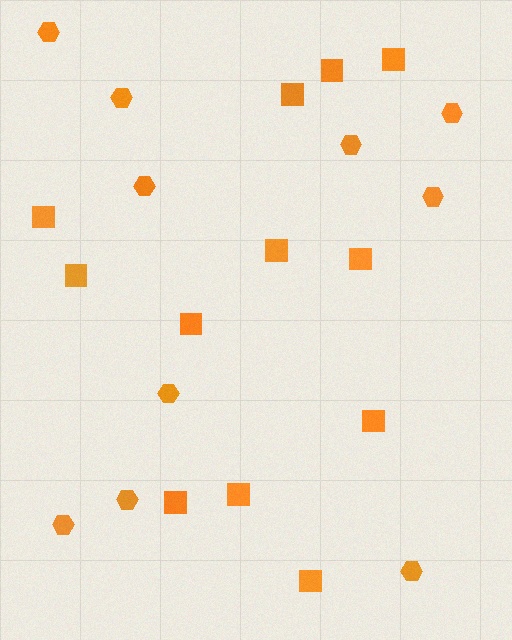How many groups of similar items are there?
There are 2 groups: one group of hexagons (10) and one group of squares (12).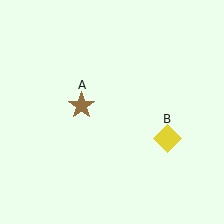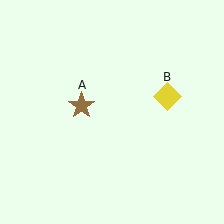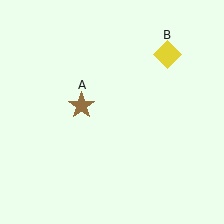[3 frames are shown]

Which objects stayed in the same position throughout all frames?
Brown star (object A) remained stationary.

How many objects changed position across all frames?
1 object changed position: yellow diamond (object B).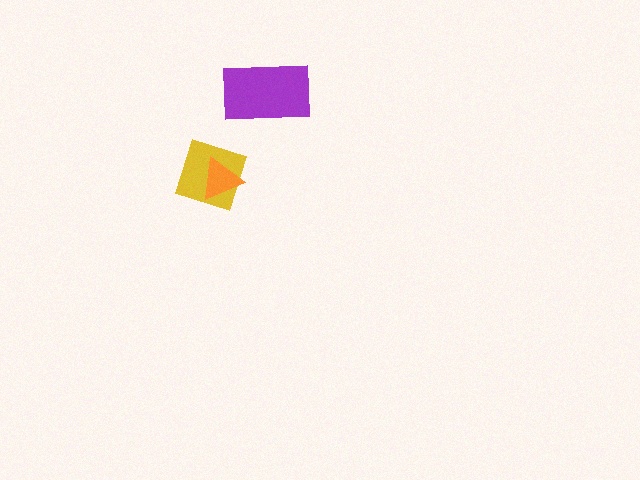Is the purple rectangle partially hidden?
No, no other shape covers it.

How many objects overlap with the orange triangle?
1 object overlaps with the orange triangle.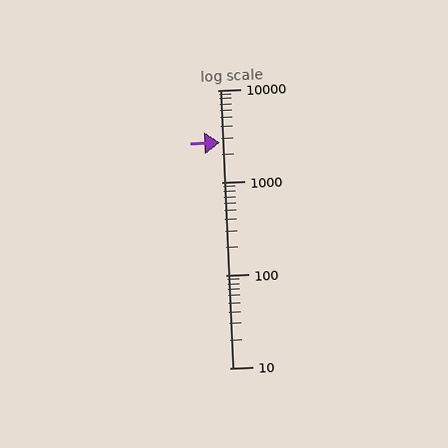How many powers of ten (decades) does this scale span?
The scale spans 3 decades, from 10 to 10000.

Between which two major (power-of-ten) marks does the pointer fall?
The pointer is between 1000 and 10000.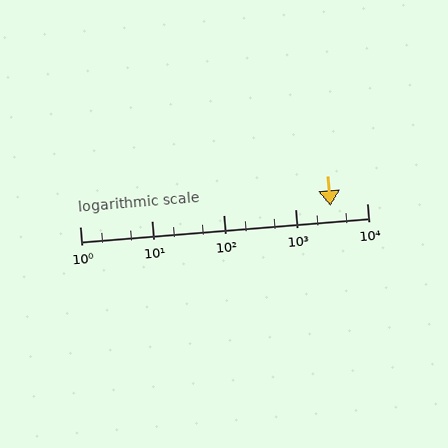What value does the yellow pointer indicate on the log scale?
The pointer indicates approximately 3100.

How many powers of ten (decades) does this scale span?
The scale spans 4 decades, from 1 to 10000.